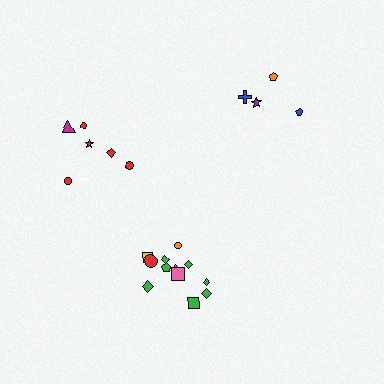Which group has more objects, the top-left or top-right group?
The top-left group.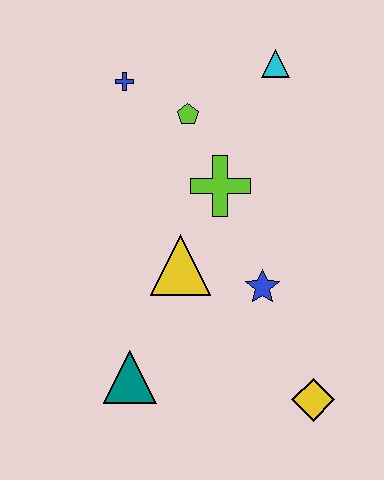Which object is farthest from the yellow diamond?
The blue cross is farthest from the yellow diamond.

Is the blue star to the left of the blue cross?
No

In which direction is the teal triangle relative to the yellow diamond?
The teal triangle is to the left of the yellow diamond.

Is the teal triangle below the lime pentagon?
Yes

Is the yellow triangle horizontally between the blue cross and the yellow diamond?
Yes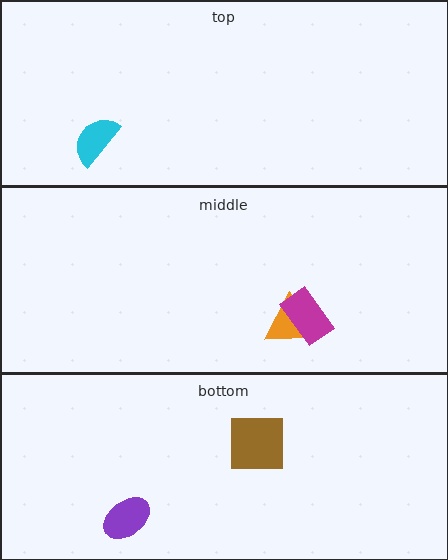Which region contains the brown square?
The bottom region.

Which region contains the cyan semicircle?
The top region.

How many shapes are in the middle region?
2.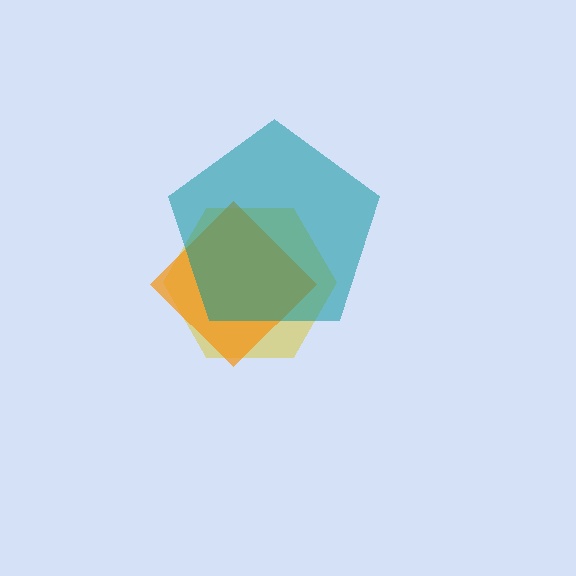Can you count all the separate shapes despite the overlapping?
Yes, there are 3 separate shapes.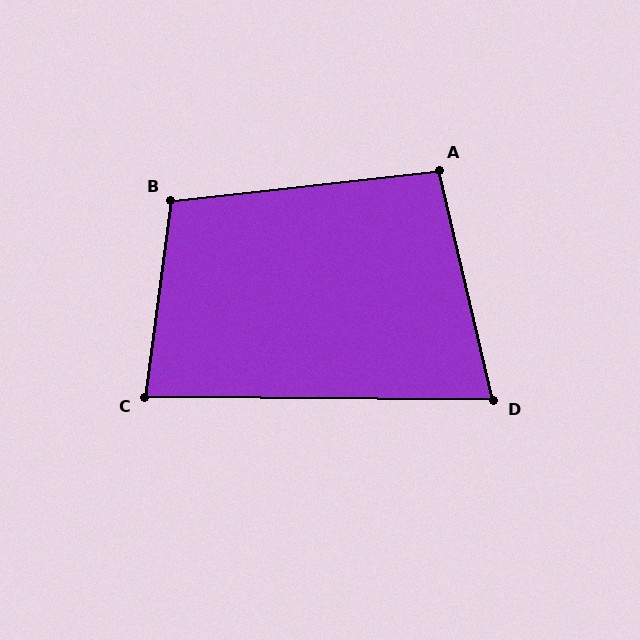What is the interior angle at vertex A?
Approximately 97 degrees (obtuse).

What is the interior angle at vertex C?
Approximately 83 degrees (acute).